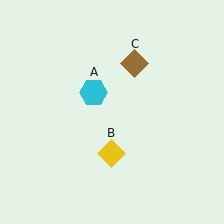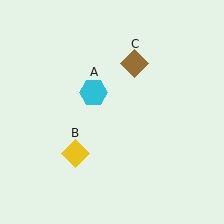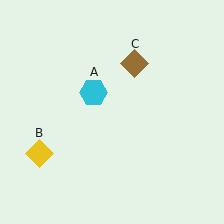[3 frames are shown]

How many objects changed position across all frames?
1 object changed position: yellow diamond (object B).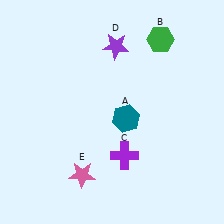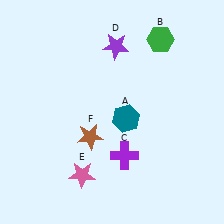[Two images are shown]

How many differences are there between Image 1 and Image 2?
There is 1 difference between the two images.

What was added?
A brown star (F) was added in Image 2.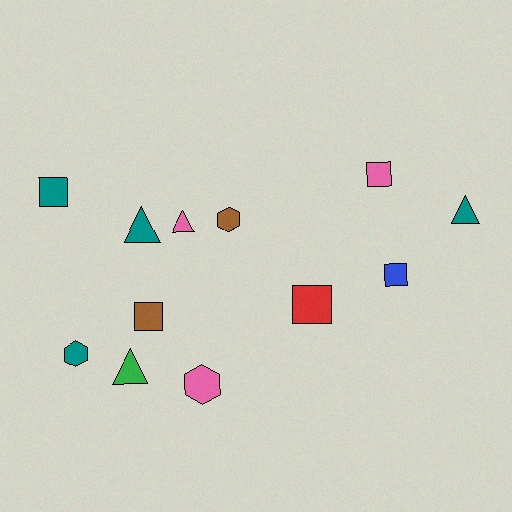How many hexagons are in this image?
There are 3 hexagons.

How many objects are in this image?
There are 12 objects.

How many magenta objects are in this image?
There are no magenta objects.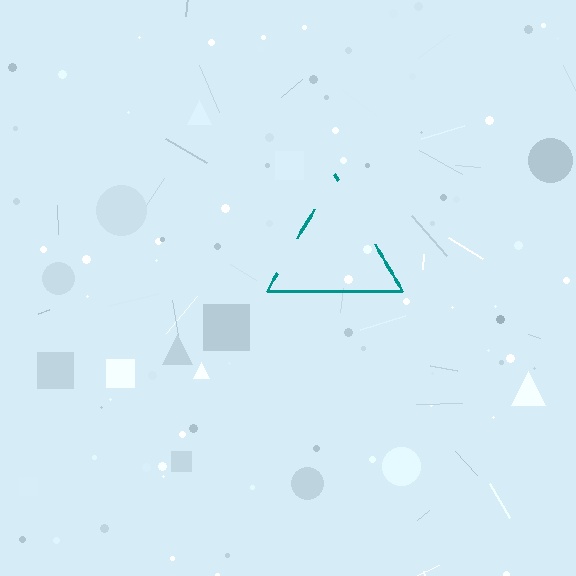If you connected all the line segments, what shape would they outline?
They would outline a triangle.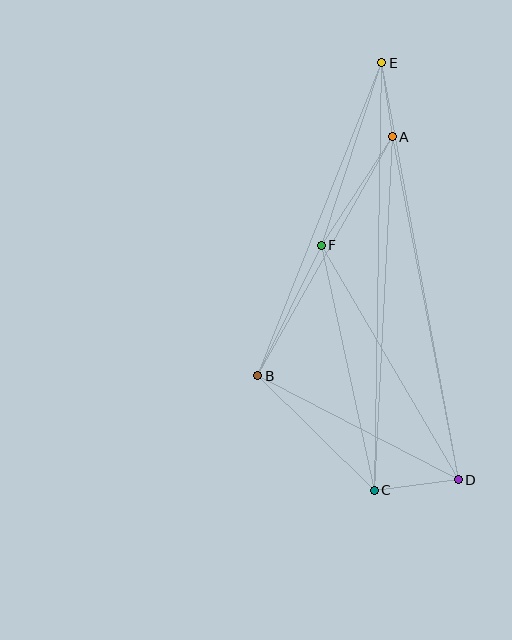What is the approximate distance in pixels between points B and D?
The distance between B and D is approximately 226 pixels.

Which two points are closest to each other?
Points A and E are closest to each other.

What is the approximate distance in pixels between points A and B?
The distance between A and B is approximately 274 pixels.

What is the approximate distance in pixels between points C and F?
The distance between C and F is approximately 251 pixels.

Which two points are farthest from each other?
Points C and E are farthest from each other.